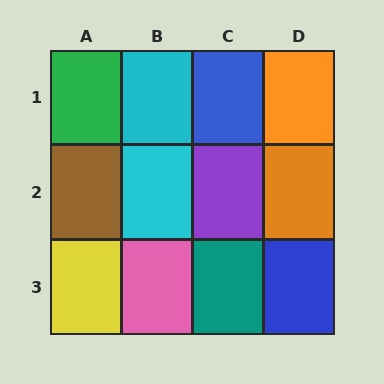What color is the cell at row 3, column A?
Yellow.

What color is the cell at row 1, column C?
Blue.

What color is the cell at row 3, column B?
Pink.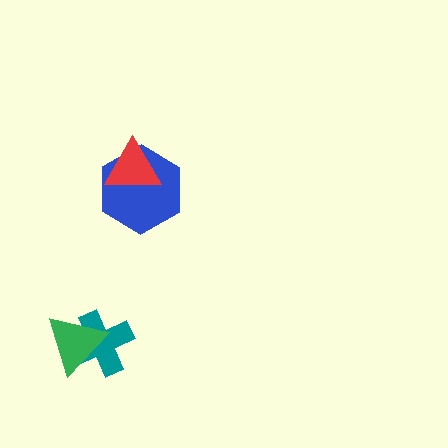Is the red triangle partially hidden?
No, no other shape covers it.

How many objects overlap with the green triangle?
1 object overlaps with the green triangle.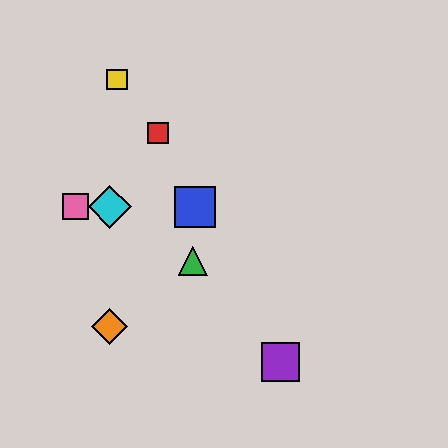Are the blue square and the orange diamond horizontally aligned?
No, the blue square is at y≈207 and the orange diamond is at y≈326.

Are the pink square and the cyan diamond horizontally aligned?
Yes, both are at y≈207.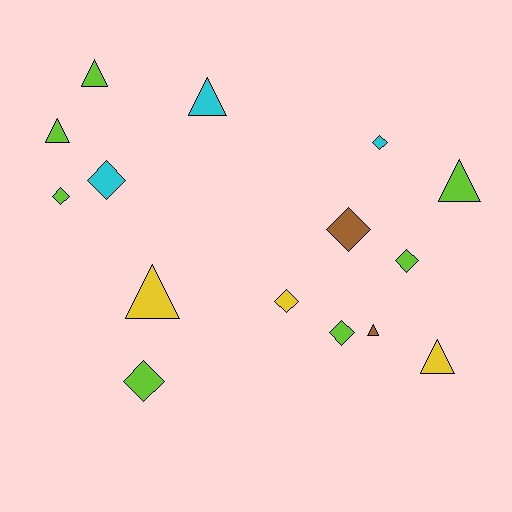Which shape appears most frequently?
Diamond, with 8 objects.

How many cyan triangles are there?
There is 1 cyan triangle.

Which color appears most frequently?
Lime, with 7 objects.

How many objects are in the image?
There are 15 objects.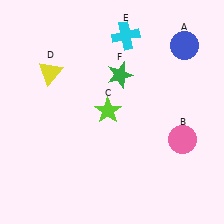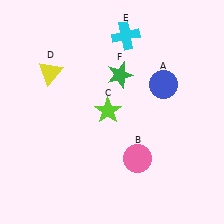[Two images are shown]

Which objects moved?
The objects that moved are: the blue circle (A), the pink circle (B).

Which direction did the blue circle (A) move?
The blue circle (A) moved down.